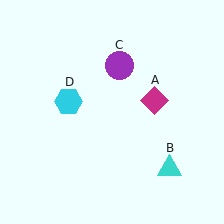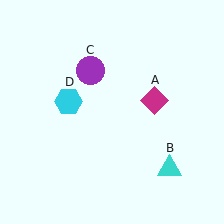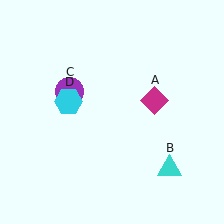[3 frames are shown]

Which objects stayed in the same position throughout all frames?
Magenta diamond (object A) and cyan triangle (object B) and cyan hexagon (object D) remained stationary.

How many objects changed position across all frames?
1 object changed position: purple circle (object C).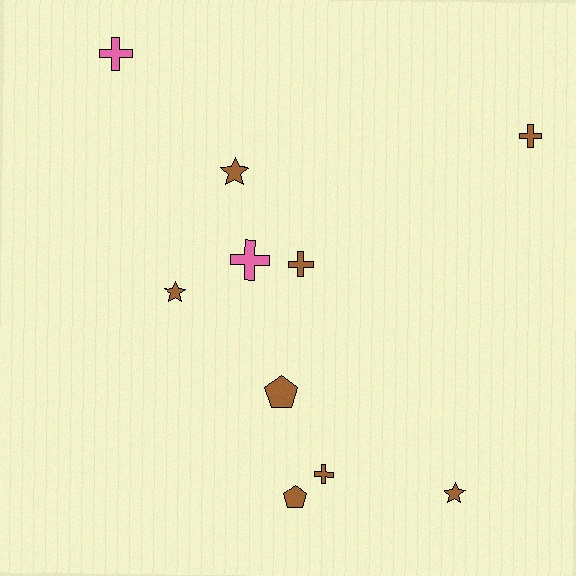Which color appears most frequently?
Brown, with 8 objects.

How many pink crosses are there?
There are 2 pink crosses.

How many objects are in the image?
There are 10 objects.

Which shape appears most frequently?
Cross, with 5 objects.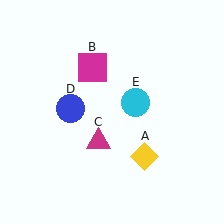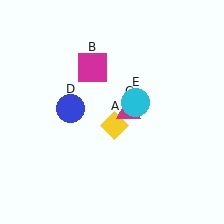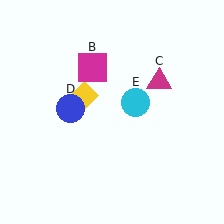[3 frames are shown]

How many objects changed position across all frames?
2 objects changed position: yellow diamond (object A), magenta triangle (object C).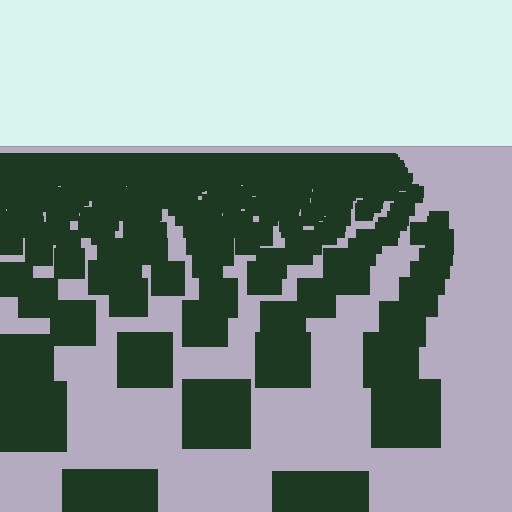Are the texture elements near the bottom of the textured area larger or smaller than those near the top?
Larger. Near the bottom, elements are closer to the viewer and appear at a bigger on-screen size.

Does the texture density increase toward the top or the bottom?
Density increases toward the top.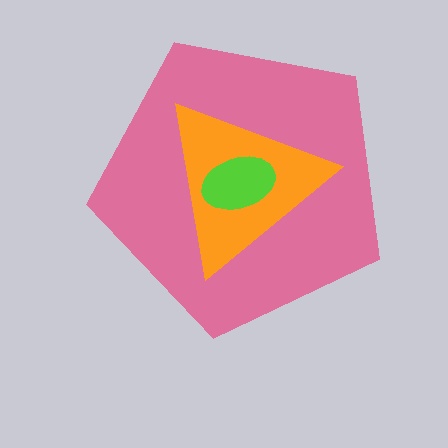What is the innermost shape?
The lime ellipse.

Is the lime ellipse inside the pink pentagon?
Yes.